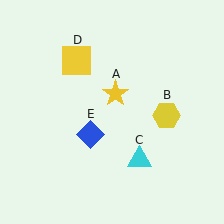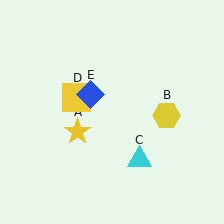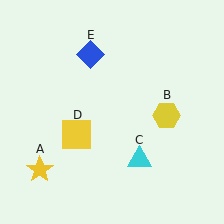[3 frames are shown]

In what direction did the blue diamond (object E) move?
The blue diamond (object E) moved up.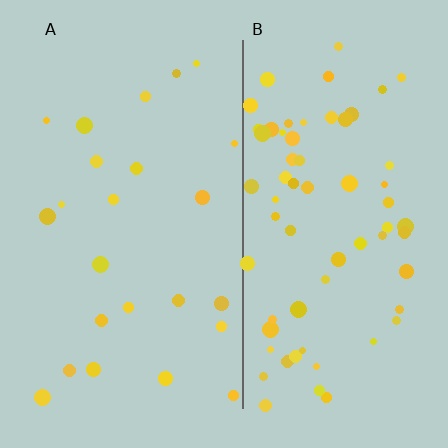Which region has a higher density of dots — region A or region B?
B (the right).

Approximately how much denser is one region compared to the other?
Approximately 2.8× — region B over region A.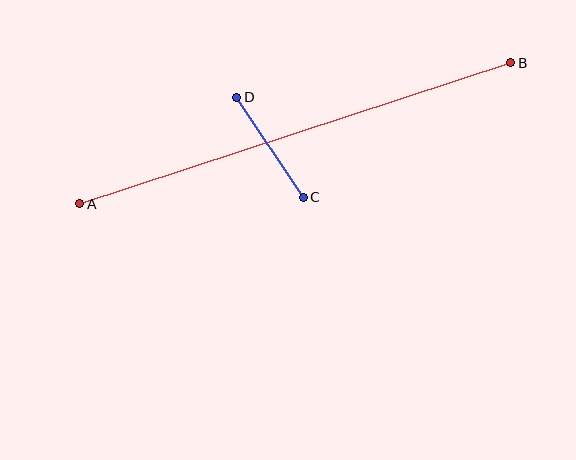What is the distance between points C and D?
The distance is approximately 120 pixels.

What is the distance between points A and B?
The distance is approximately 453 pixels.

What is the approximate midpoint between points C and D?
The midpoint is at approximately (270, 147) pixels.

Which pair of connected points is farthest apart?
Points A and B are farthest apart.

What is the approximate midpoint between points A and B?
The midpoint is at approximately (295, 133) pixels.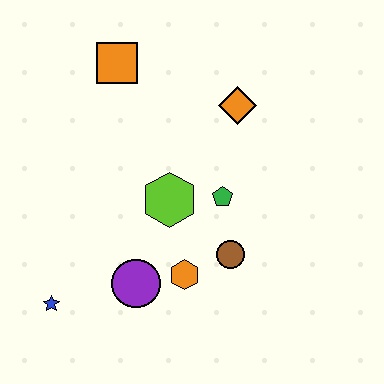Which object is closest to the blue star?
The purple circle is closest to the blue star.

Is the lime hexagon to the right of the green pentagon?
No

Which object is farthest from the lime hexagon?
The blue star is farthest from the lime hexagon.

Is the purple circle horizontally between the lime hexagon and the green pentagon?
No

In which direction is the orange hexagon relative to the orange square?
The orange hexagon is below the orange square.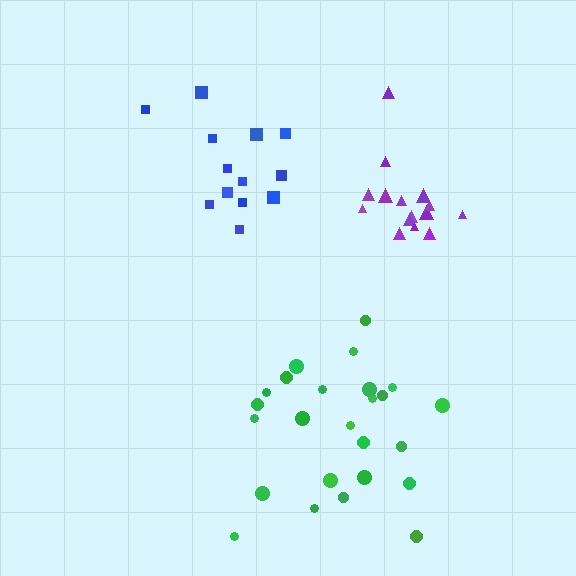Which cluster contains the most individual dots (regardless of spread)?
Green (25).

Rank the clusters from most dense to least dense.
purple, blue, green.